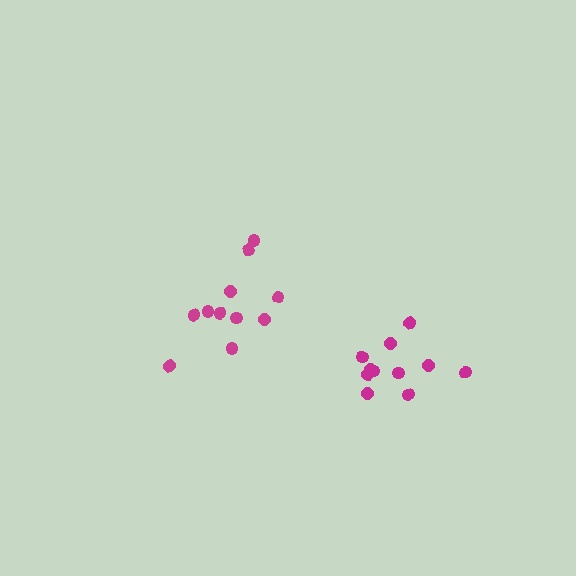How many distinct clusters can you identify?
There are 2 distinct clusters.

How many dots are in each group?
Group 1: 11 dots, Group 2: 11 dots (22 total).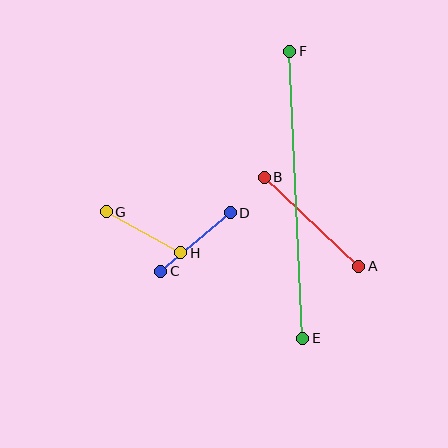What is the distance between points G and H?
The distance is approximately 85 pixels.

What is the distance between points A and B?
The distance is approximately 130 pixels.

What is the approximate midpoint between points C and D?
The midpoint is at approximately (196, 242) pixels.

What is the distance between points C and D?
The distance is approximately 91 pixels.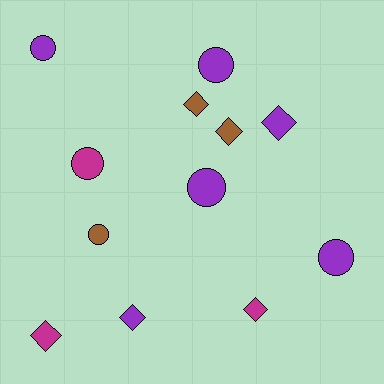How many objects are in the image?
There are 12 objects.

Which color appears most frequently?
Purple, with 6 objects.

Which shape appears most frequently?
Circle, with 6 objects.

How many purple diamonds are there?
There are 2 purple diamonds.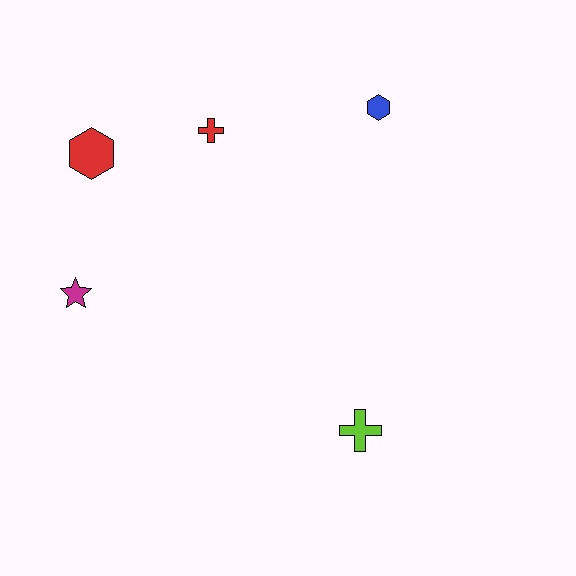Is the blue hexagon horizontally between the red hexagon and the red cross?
No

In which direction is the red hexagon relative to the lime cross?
The red hexagon is above the lime cross.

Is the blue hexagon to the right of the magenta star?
Yes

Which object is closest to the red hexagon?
The red cross is closest to the red hexagon.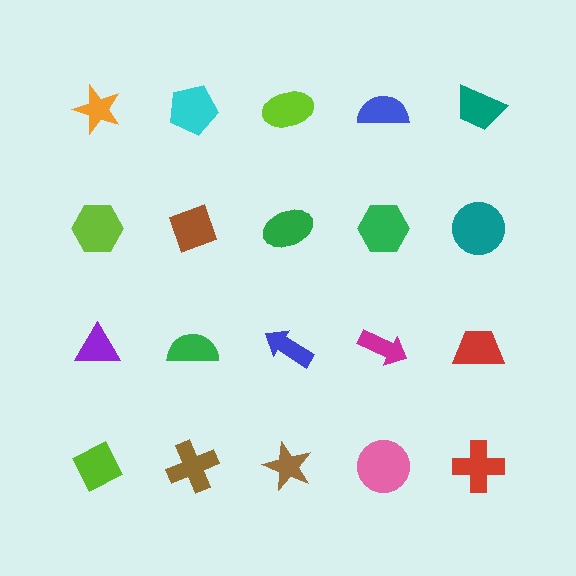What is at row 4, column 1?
A lime diamond.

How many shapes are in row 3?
5 shapes.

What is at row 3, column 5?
A red trapezoid.